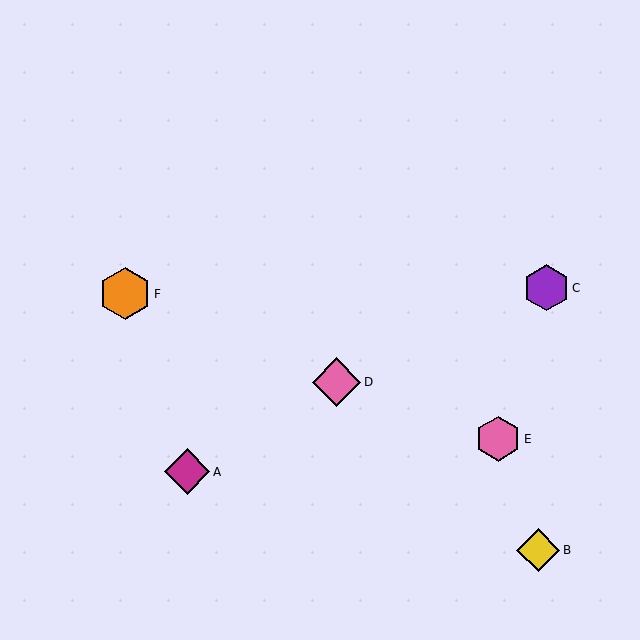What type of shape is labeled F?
Shape F is an orange hexagon.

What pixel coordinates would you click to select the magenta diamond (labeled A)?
Click at (187, 472) to select the magenta diamond A.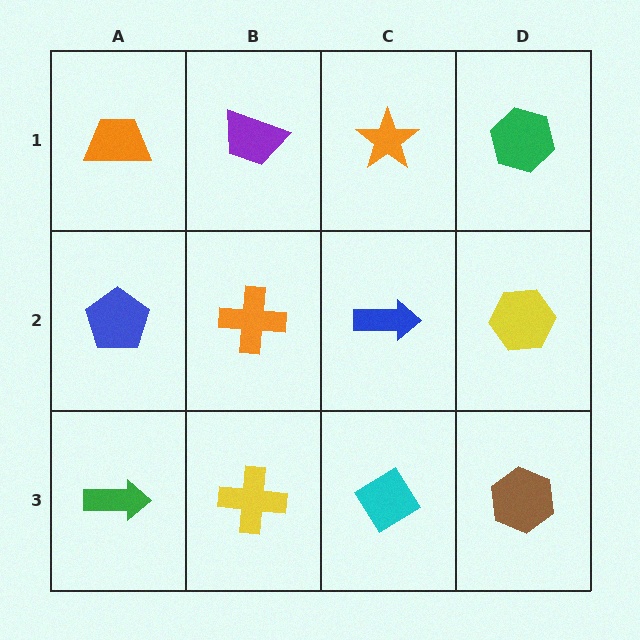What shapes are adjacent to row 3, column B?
An orange cross (row 2, column B), a green arrow (row 3, column A), a cyan diamond (row 3, column C).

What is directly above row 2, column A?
An orange trapezoid.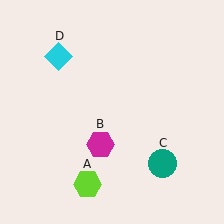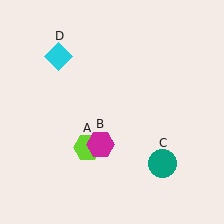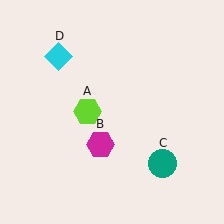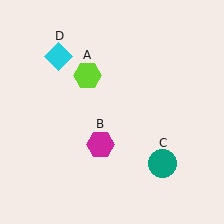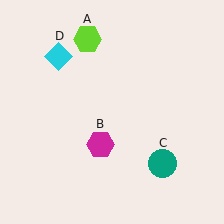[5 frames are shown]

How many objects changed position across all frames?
1 object changed position: lime hexagon (object A).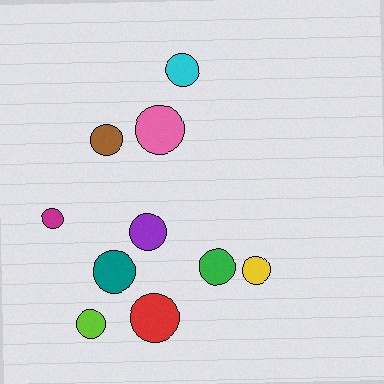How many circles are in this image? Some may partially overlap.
There are 10 circles.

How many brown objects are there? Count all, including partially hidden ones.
There is 1 brown object.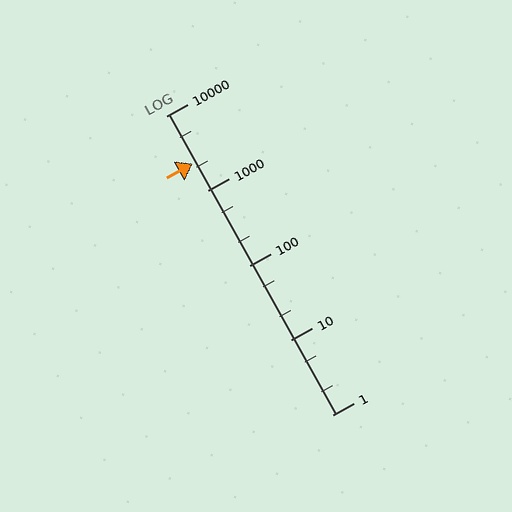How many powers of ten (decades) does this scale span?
The scale spans 4 decades, from 1 to 10000.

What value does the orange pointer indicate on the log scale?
The pointer indicates approximately 2300.